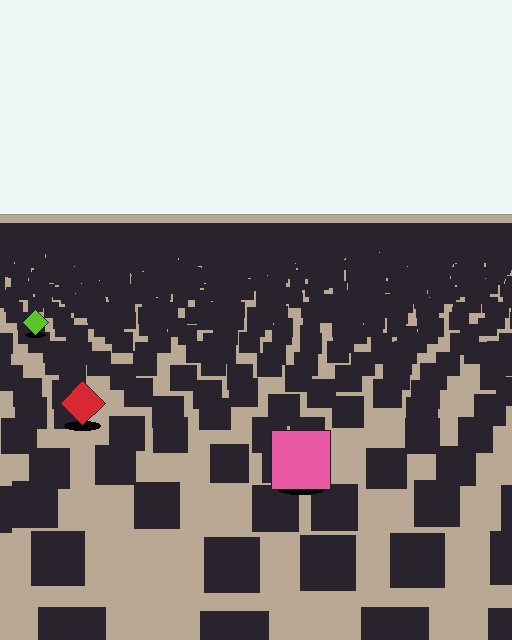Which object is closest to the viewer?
The pink square is closest. The texture marks near it are larger and more spread out.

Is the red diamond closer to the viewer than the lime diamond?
Yes. The red diamond is closer — you can tell from the texture gradient: the ground texture is coarser near it.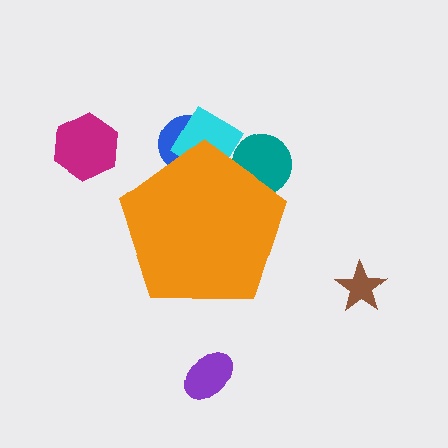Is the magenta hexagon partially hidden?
No, the magenta hexagon is fully visible.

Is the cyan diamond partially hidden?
Yes, the cyan diamond is partially hidden behind the orange pentagon.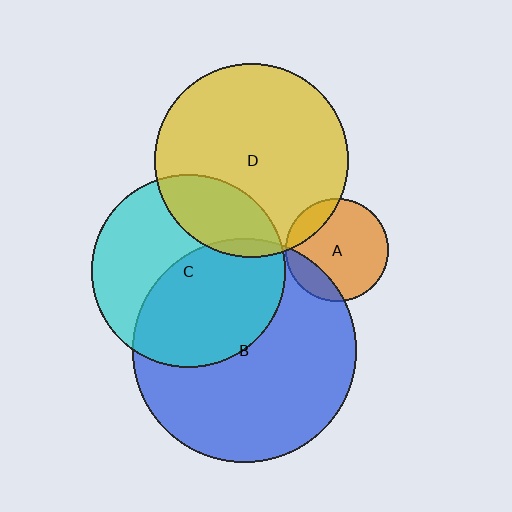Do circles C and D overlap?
Yes.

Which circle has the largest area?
Circle B (blue).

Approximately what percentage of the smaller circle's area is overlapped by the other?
Approximately 25%.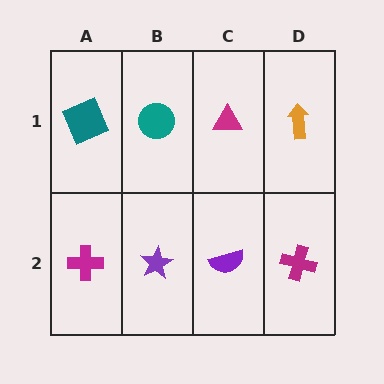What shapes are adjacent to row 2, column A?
A teal square (row 1, column A), a purple star (row 2, column B).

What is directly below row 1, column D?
A magenta cross.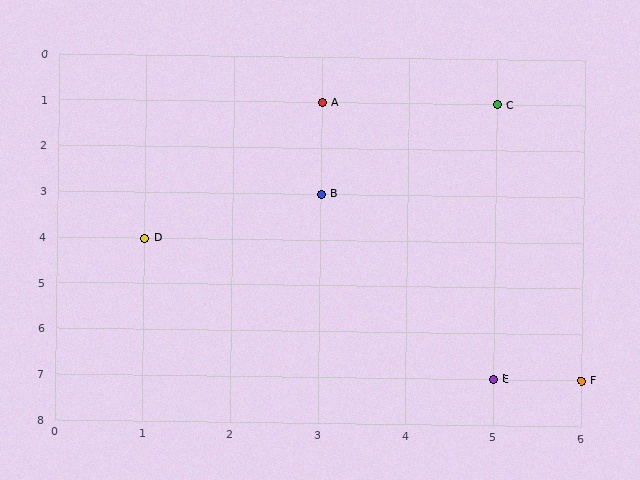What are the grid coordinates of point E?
Point E is at grid coordinates (5, 7).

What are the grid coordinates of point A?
Point A is at grid coordinates (3, 1).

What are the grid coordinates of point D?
Point D is at grid coordinates (1, 4).